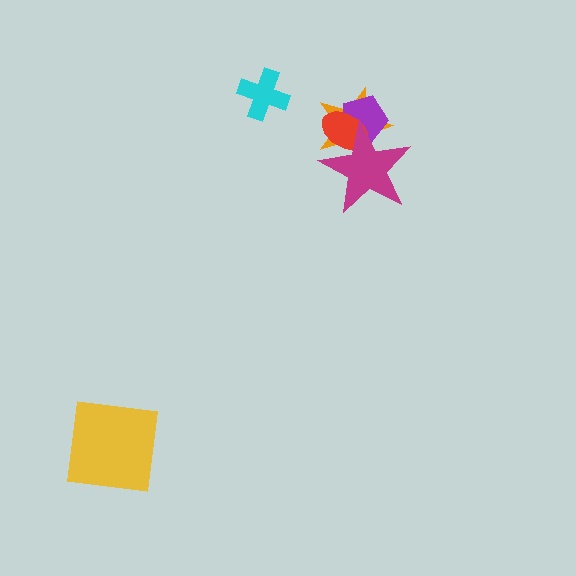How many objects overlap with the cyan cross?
0 objects overlap with the cyan cross.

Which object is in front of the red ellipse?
The magenta star is in front of the red ellipse.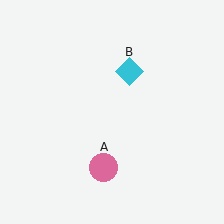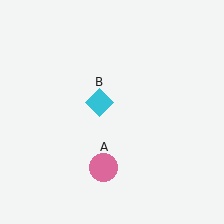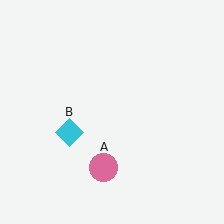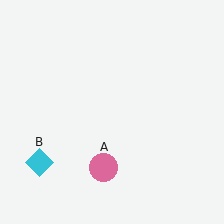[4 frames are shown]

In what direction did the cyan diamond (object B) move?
The cyan diamond (object B) moved down and to the left.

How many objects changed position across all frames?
1 object changed position: cyan diamond (object B).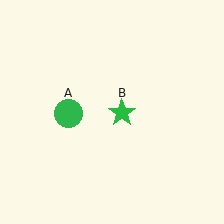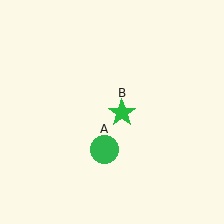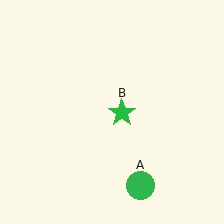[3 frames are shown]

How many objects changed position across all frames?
1 object changed position: green circle (object A).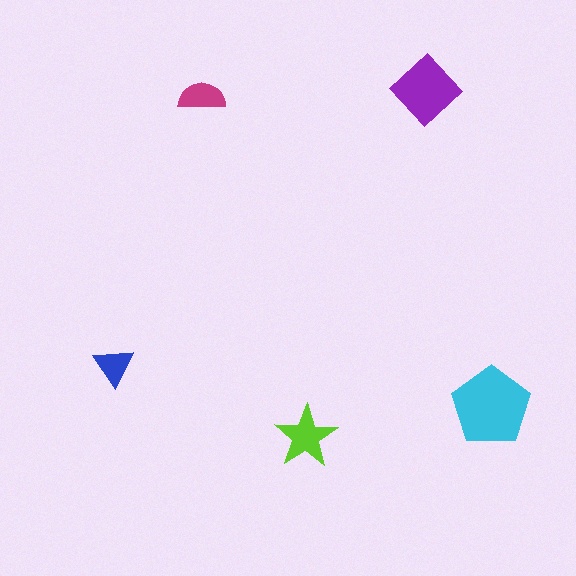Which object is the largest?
The cyan pentagon.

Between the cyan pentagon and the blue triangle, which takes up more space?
The cyan pentagon.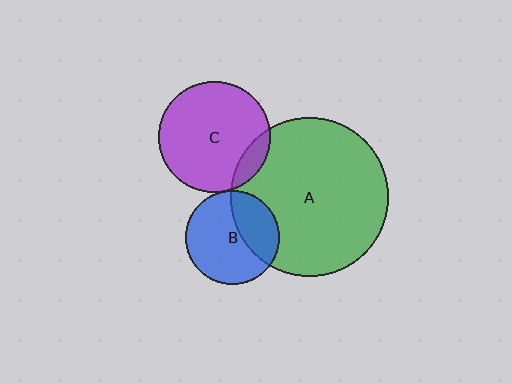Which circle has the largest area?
Circle A (green).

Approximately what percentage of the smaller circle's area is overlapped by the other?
Approximately 35%.